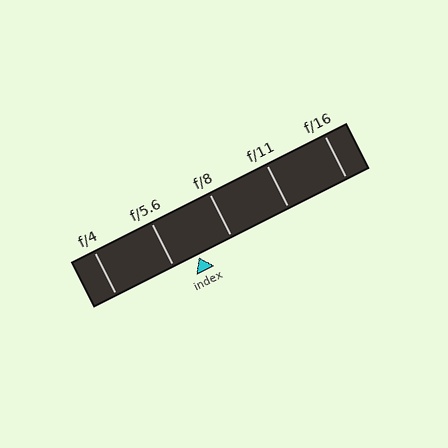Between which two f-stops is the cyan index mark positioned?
The index mark is between f/5.6 and f/8.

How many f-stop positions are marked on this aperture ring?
There are 5 f-stop positions marked.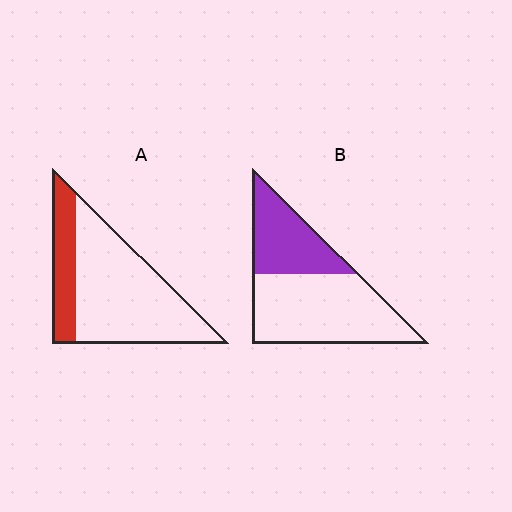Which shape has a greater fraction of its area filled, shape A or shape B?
Shape B.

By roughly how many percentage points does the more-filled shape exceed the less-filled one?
By roughly 10 percentage points (B over A).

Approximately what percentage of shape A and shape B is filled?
A is approximately 25% and B is approximately 35%.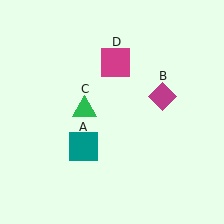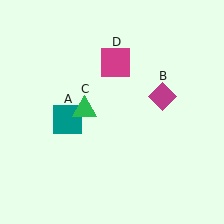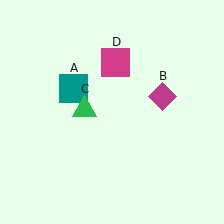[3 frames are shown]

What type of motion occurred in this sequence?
The teal square (object A) rotated clockwise around the center of the scene.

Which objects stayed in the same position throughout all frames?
Magenta diamond (object B) and green triangle (object C) and magenta square (object D) remained stationary.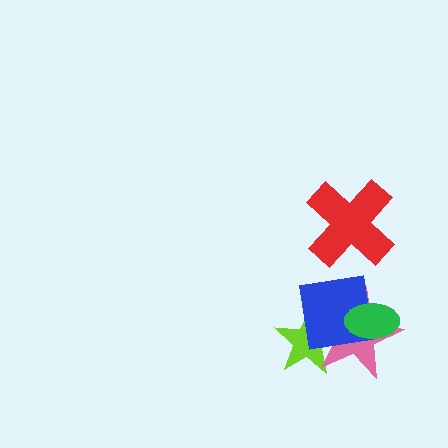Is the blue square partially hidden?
Yes, it is partially covered by another shape.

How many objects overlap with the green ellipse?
2 objects overlap with the green ellipse.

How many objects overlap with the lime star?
2 objects overlap with the lime star.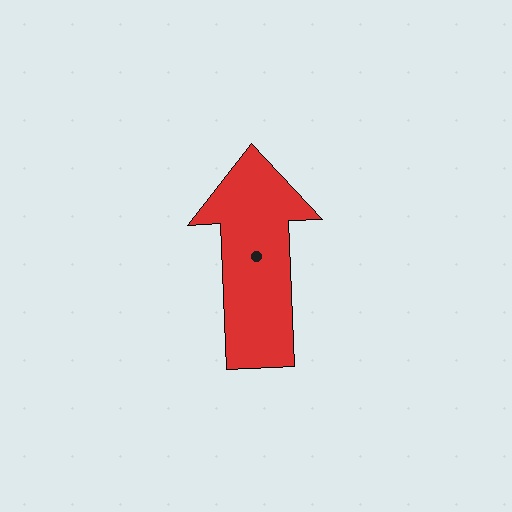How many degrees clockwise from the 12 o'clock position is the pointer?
Approximately 358 degrees.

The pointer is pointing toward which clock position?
Roughly 12 o'clock.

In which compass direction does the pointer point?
North.